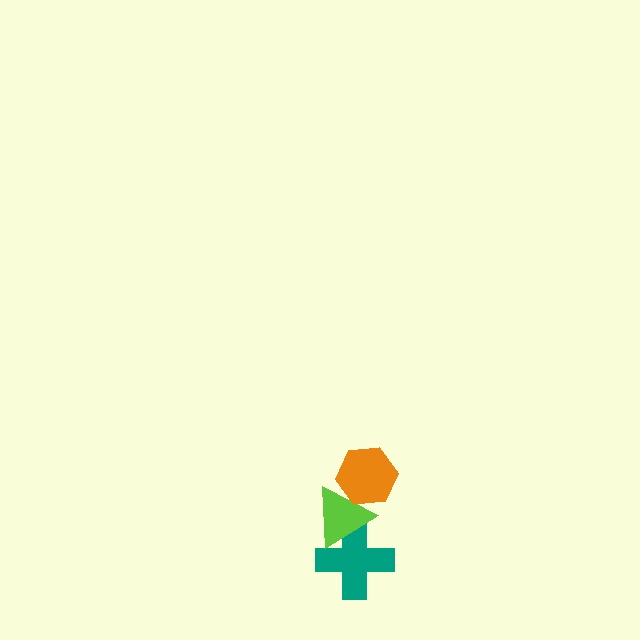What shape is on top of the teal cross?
The lime triangle is on top of the teal cross.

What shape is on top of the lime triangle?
The orange hexagon is on top of the lime triangle.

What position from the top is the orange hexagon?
The orange hexagon is 1st from the top.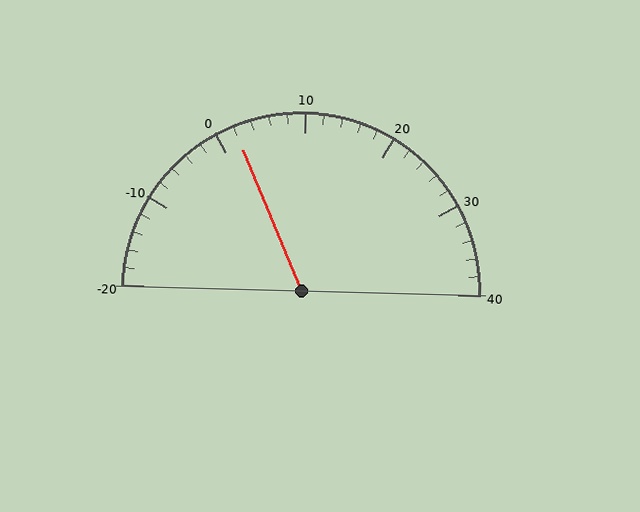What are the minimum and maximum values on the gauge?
The gauge ranges from -20 to 40.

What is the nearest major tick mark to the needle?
The nearest major tick mark is 0.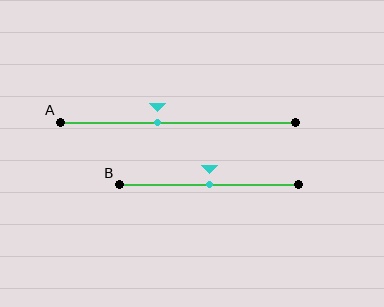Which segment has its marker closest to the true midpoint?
Segment B has its marker closest to the true midpoint.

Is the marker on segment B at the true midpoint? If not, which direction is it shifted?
Yes, the marker on segment B is at the true midpoint.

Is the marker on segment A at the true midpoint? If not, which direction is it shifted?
No, the marker on segment A is shifted to the left by about 9% of the segment length.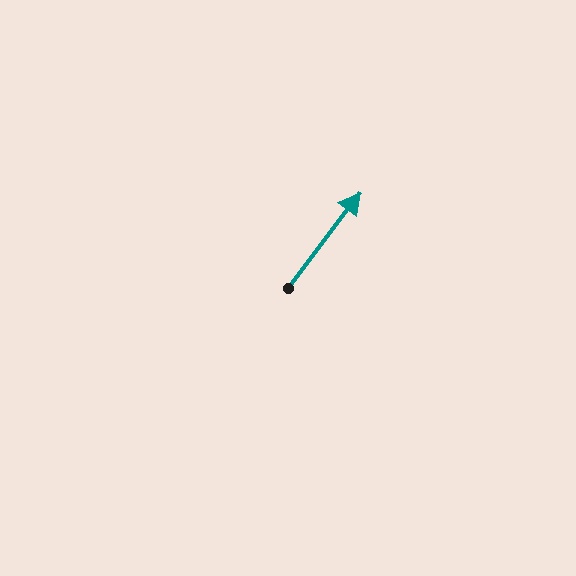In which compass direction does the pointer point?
Northeast.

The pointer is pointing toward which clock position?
Roughly 1 o'clock.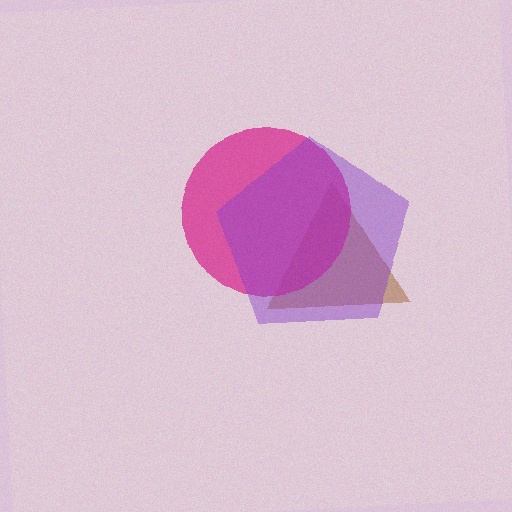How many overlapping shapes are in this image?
There are 3 overlapping shapes in the image.